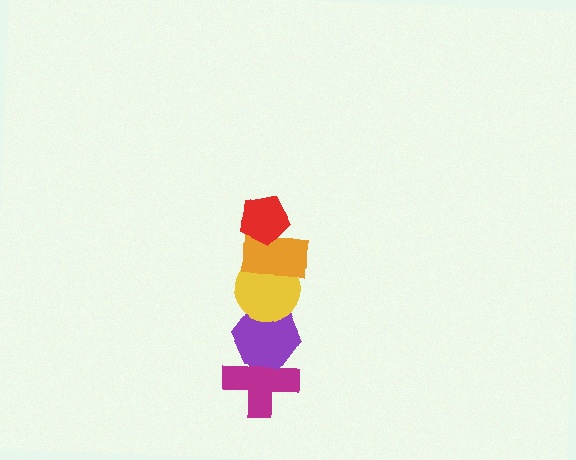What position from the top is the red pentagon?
The red pentagon is 1st from the top.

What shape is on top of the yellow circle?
The orange rectangle is on top of the yellow circle.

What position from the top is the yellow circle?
The yellow circle is 3rd from the top.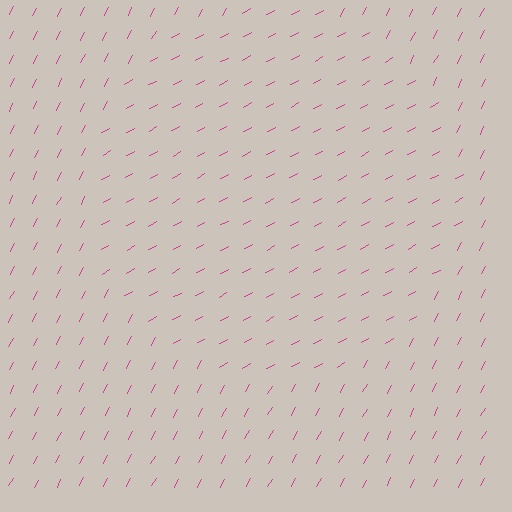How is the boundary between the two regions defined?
The boundary is defined purely by a change in line orientation (approximately 34 degrees difference). All lines are the same color and thickness.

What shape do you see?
I see a circle.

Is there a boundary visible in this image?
Yes, there is a texture boundary formed by a change in line orientation.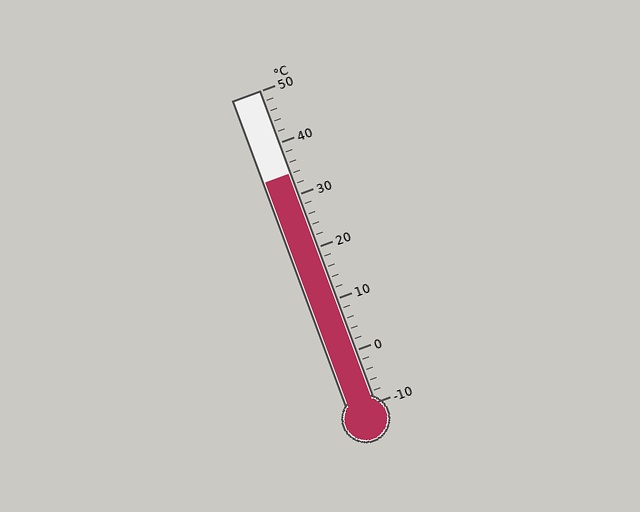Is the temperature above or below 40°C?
The temperature is below 40°C.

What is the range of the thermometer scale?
The thermometer scale ranges from -10°C to 50°C.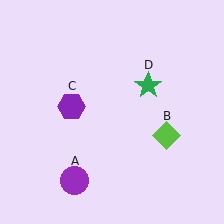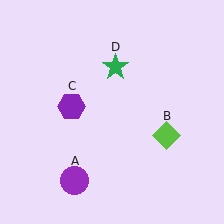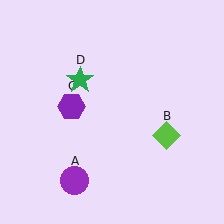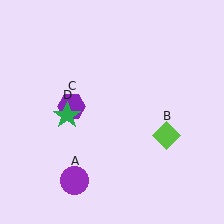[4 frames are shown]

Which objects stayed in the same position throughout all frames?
Purple circle (object A) and lime diamond (object B) and purple hexagon (object C) remained stationary.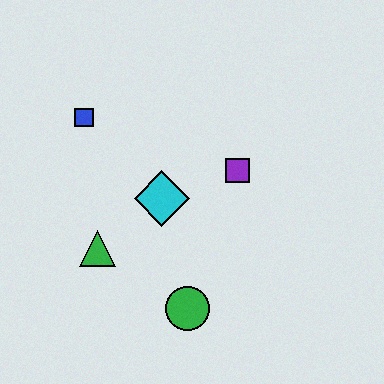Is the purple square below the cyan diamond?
No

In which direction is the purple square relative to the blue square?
The purple square is to the right of the blue square.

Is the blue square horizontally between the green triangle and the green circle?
No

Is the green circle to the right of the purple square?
No